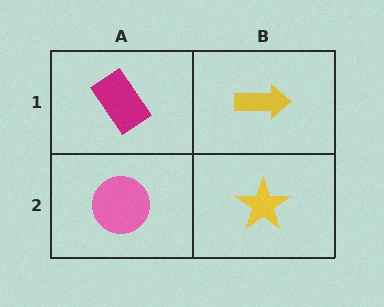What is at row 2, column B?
A yellow star.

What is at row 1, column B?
A yellow arrow.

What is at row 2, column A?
A pink circle.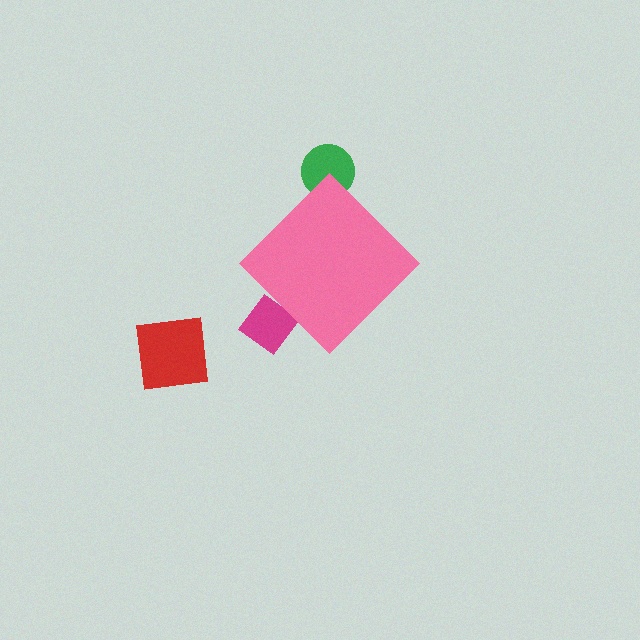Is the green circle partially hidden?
Yes, the green circle is partially hidden behind the pink diamond.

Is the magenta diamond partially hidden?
Yes, the magenta diamond is partially hidden behind the pink diamond.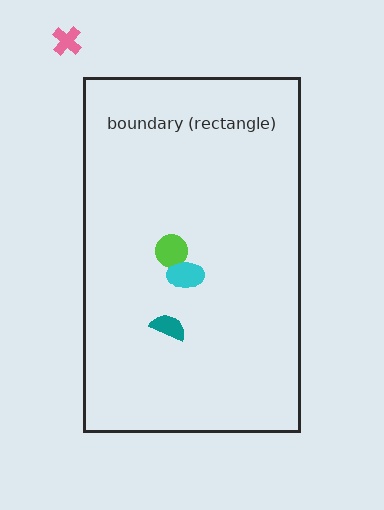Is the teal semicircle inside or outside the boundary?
Inside.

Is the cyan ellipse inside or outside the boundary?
Inside.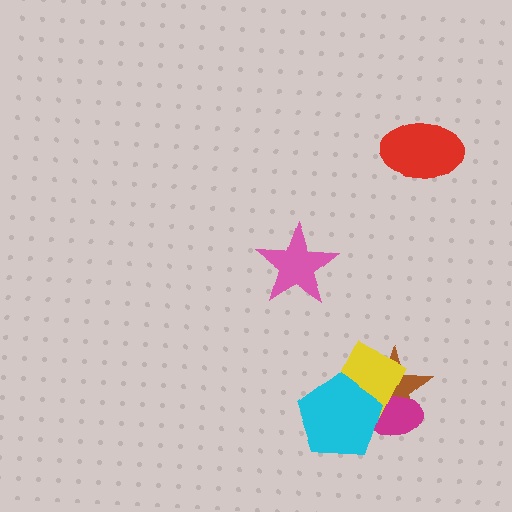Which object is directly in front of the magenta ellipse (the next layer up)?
The yellow square is directly in front of the magenta ellipse.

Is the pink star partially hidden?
No, no other shape covers it.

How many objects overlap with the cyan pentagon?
3 objects overlap with the cyan pentagon.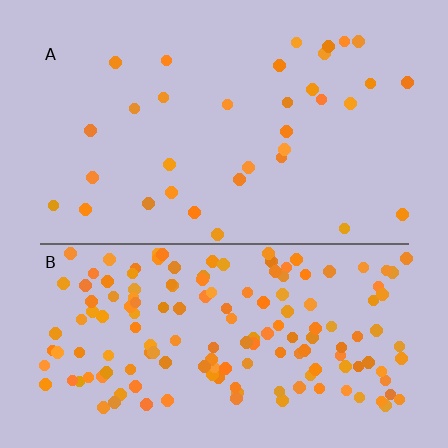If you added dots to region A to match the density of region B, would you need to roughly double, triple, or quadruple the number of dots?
Approximately quadruple.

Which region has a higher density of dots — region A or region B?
B (the bottom).